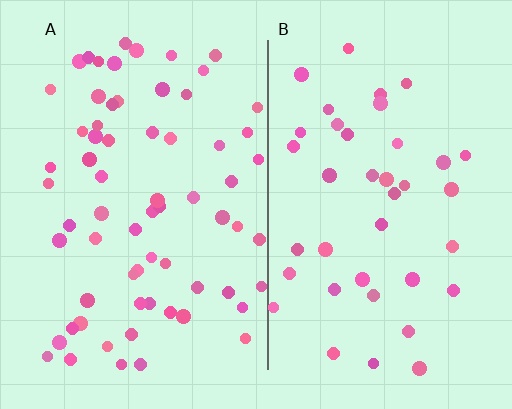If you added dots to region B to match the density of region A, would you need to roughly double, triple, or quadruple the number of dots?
Approximately double.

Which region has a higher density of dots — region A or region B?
A (the left).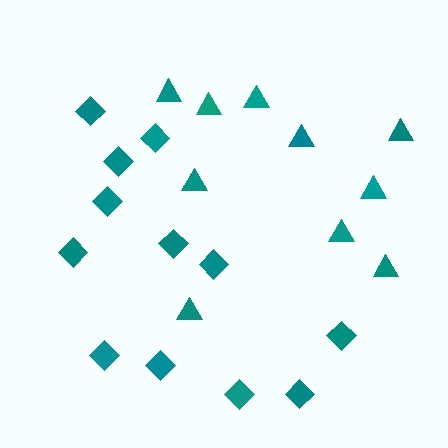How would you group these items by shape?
There are 2 groups: one group of triangles (10) and one group of diamonds (12).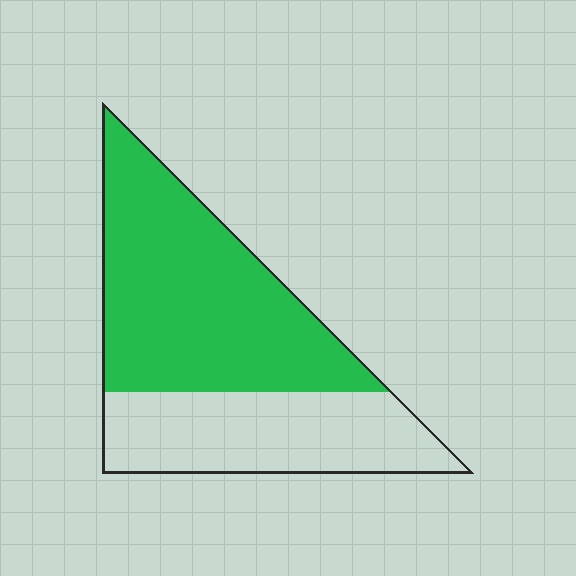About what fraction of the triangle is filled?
About three fifths (3/5).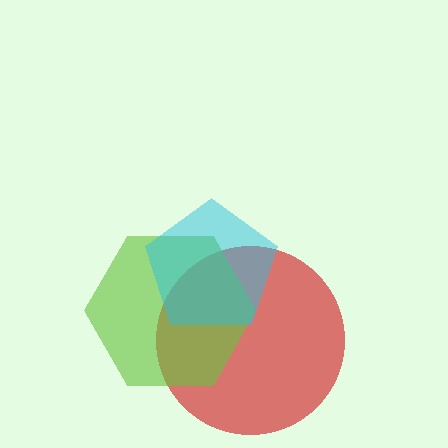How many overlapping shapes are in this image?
There are 3 overlapping shapes in the image.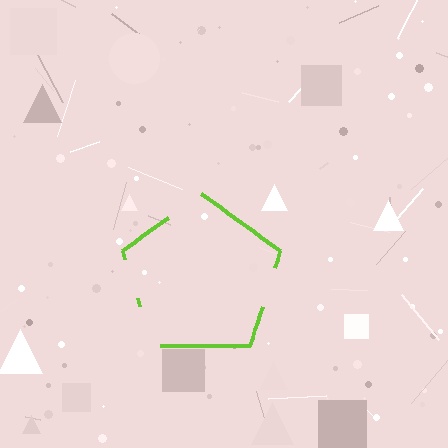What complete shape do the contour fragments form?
The contour fragments form a pentagon.